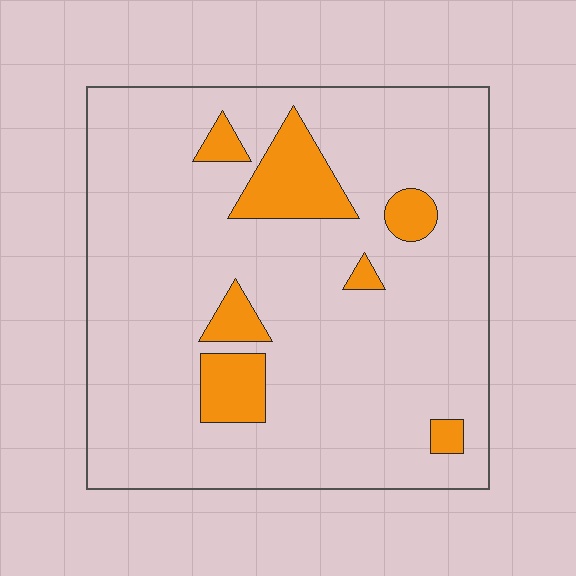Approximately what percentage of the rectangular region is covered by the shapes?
Approximately 15%.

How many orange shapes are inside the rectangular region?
7.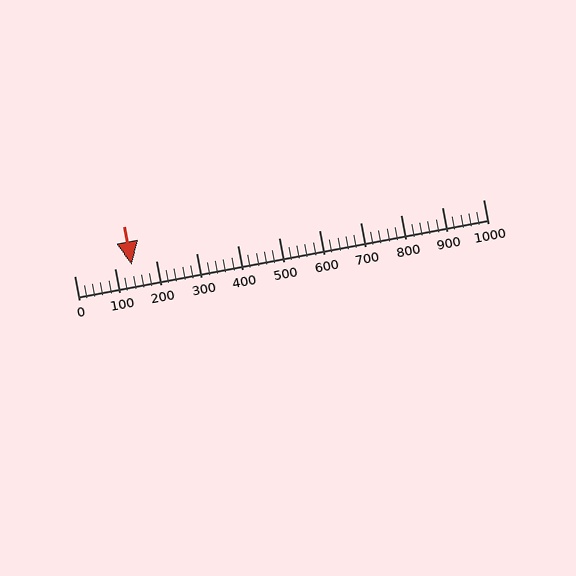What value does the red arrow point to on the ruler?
The red arrow points to approximately 140.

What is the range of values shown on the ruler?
The ruler shows values from 0 to 1000.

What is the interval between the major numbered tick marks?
The major tick marks are spaced 100 units apart.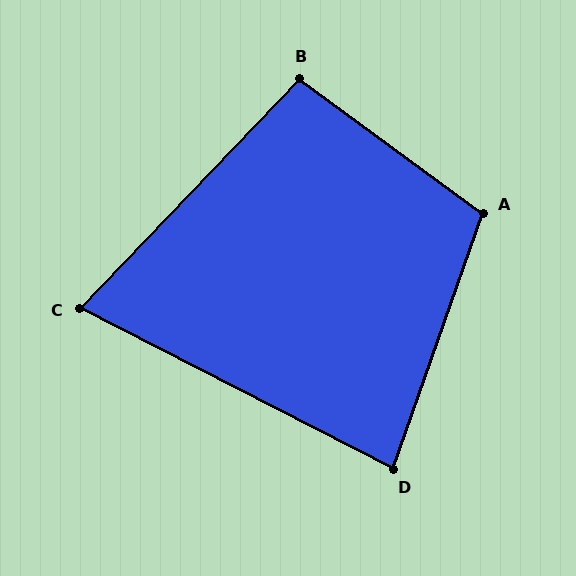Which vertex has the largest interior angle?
A, at approximately 107 degrees.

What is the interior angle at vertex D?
Approximately 82 degrees (acute).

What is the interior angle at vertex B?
Approximately 98 degrees (obtuse).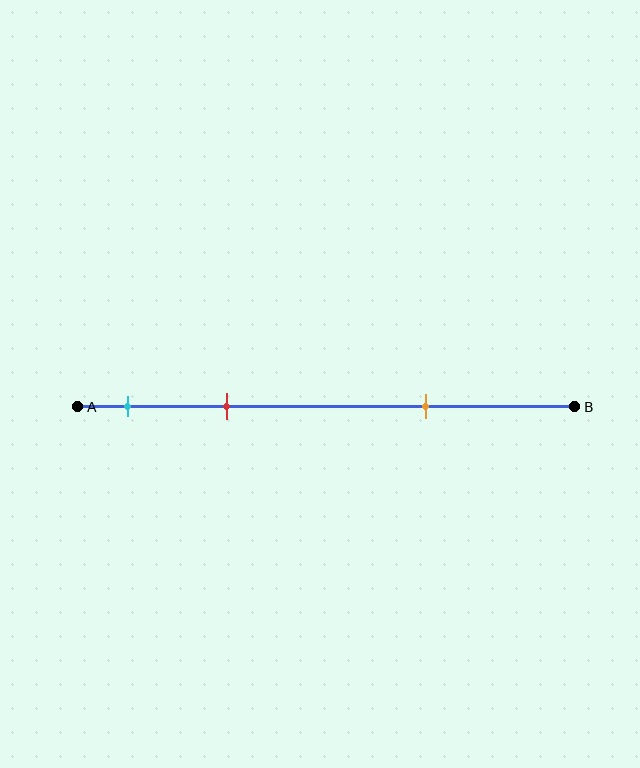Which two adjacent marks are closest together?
The cyan and red marks are the closest adjacent pair.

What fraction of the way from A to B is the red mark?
The red mark is approximately 30% (0.3) of the way from A to B.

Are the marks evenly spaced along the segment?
No, the marks are not evenly spaced.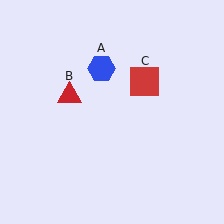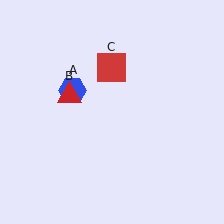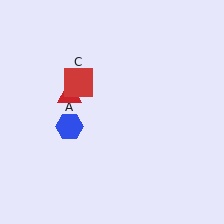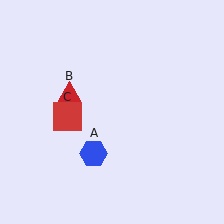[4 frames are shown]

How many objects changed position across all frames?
2 objects changed position: blue hexagon (object A), red square (object C).